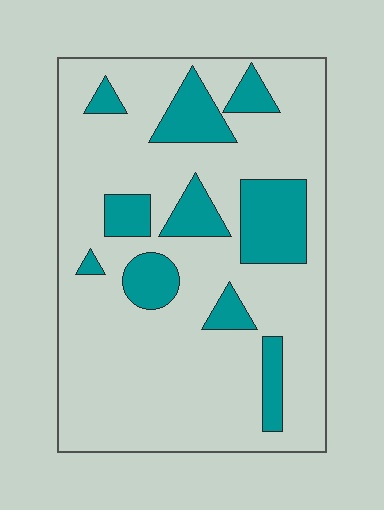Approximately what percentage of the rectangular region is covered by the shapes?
Approximately 20%.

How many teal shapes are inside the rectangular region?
10.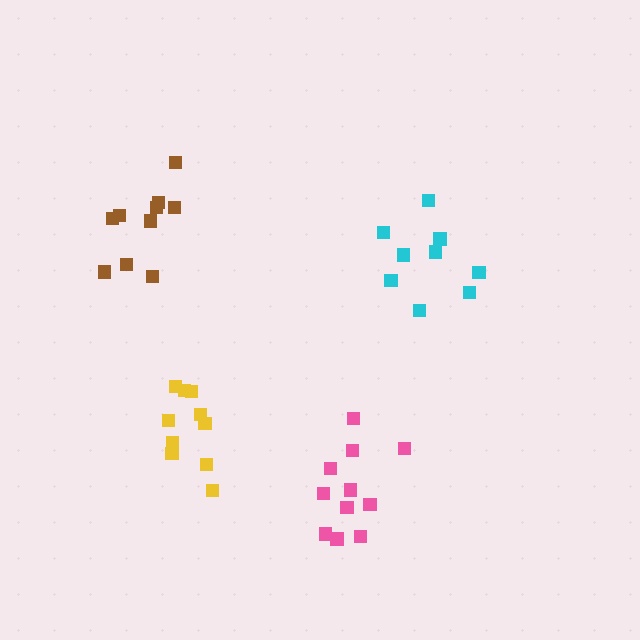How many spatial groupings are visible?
There are 4 spatial groupings.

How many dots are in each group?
Group 1: 10 dots, Group 2: 10 dots, Group 3: 9 dots, Group 4: 11 dots (40 total).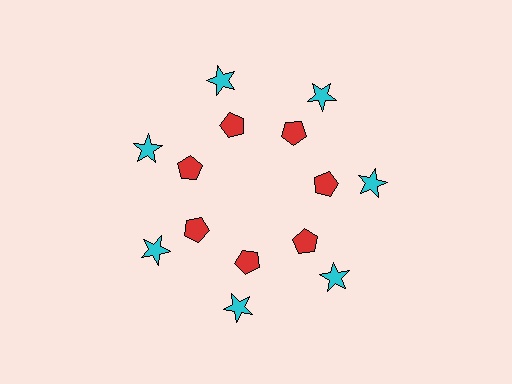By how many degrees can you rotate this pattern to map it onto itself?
The pattern maps onto itself every 51 degrees of rotation.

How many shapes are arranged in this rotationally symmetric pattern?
There are 14 shapes, arranged in 7 groups of 2.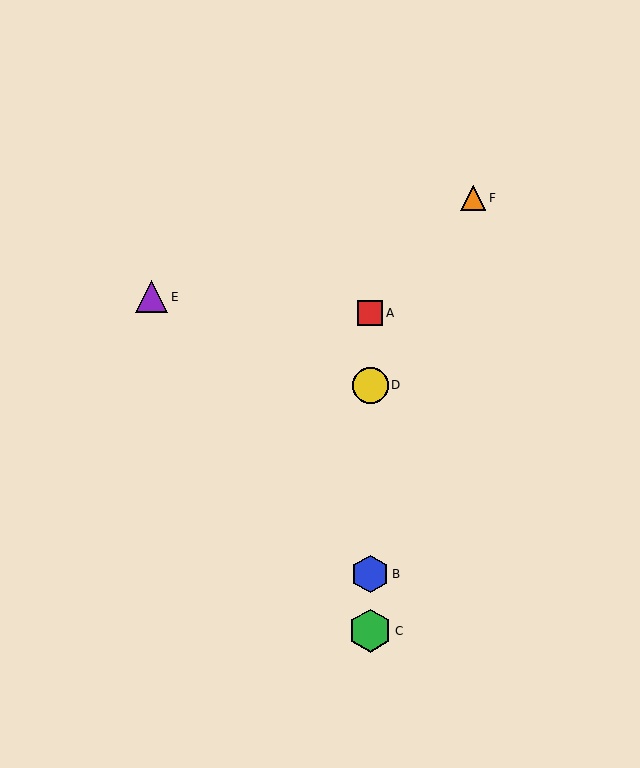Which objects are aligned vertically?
Objects A, B, C, D are aligned vertically.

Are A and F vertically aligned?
No, A is at x≈370 and F is at x≈473.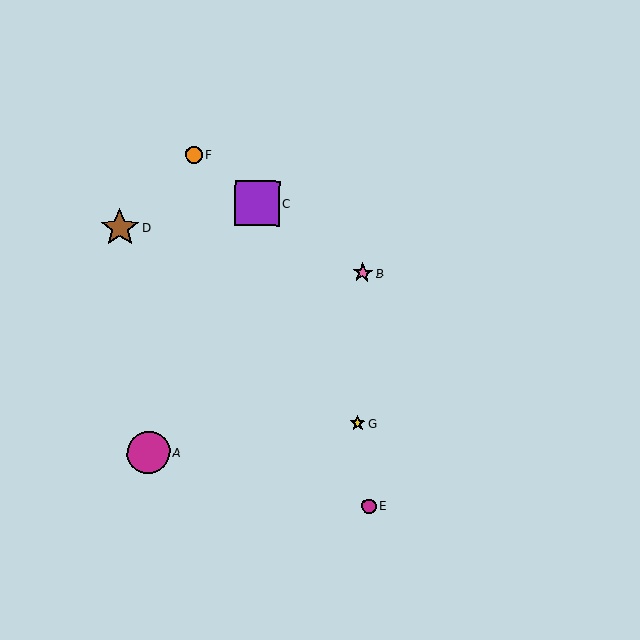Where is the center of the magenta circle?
The center of the magenta circle is at (149, 453).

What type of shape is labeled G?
Shape G is a yellow star.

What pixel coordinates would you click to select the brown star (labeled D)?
Click at (120, 228) to select the brown star D.